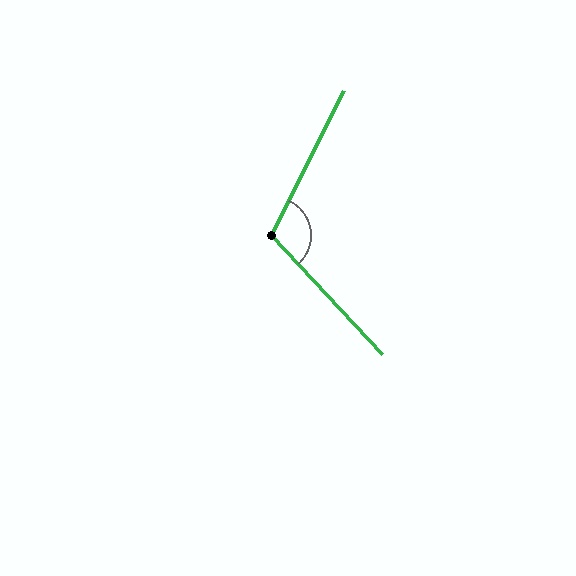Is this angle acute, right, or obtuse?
It is obtuse.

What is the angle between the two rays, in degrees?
Approximately 111 degrees.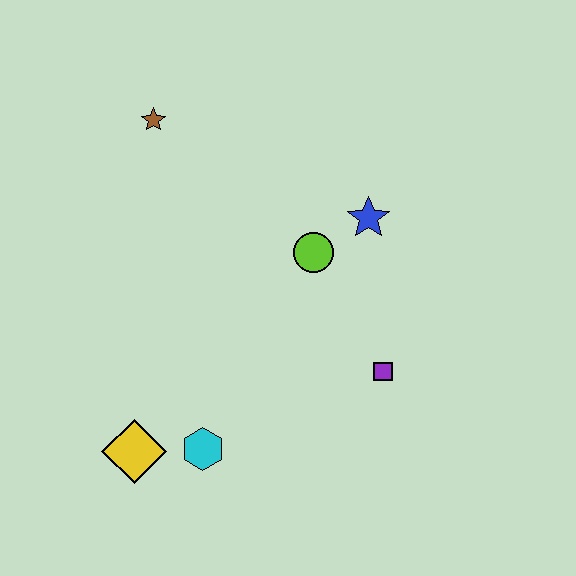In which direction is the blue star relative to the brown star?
The blue star is to the right of the brown star.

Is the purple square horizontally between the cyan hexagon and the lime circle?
No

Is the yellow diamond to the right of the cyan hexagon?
No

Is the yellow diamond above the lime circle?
No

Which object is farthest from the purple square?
The brown star is farthest from the purple square.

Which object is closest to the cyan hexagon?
The yellow diamond is closest to the cyan hexagon.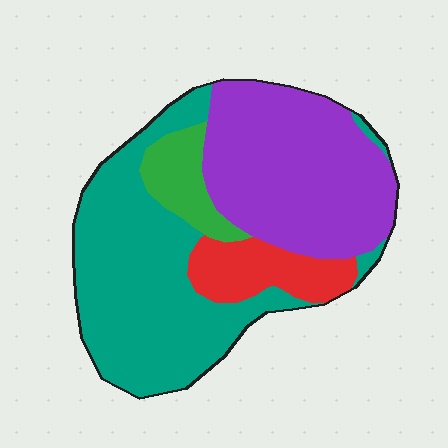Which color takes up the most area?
Teal, at roughly 45%.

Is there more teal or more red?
Teal.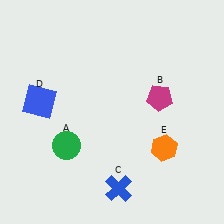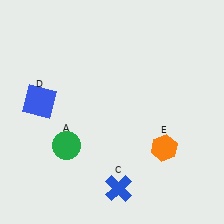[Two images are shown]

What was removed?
The magenta pentagon (B) was removed in Image 2.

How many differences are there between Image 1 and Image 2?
There is 1 difference between the two images.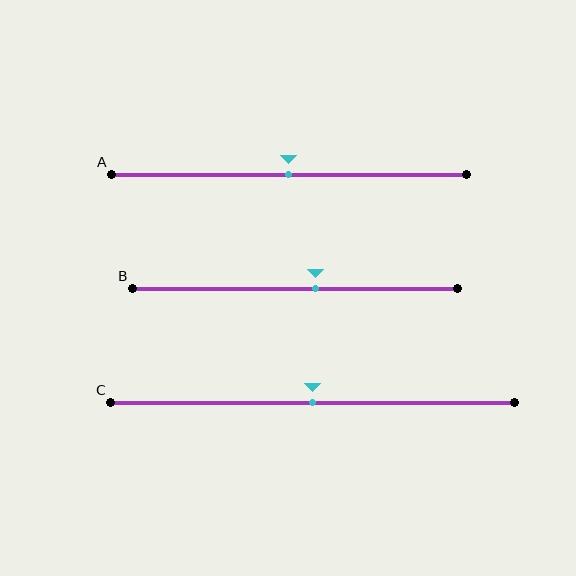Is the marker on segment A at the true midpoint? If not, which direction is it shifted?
Yes, the marker on segment A is at the true midpoint.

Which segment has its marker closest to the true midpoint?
Segment A has its marker closest to the true midpoint.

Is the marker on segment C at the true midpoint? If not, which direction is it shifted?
Yes, the marker on segment C is at the true midpoint.